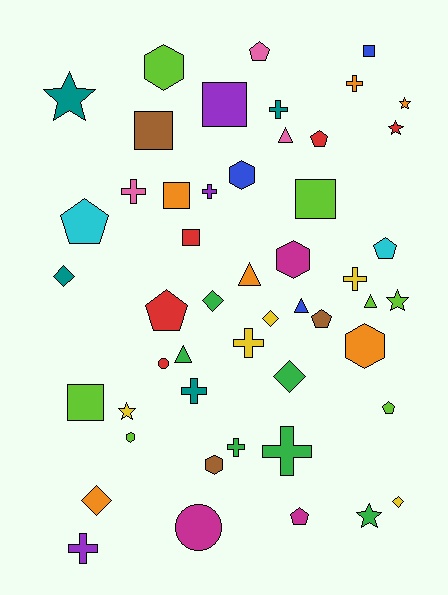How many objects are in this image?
There are 50 objects.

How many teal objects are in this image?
There are 4 teal objects.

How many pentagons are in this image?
There are 8 pentagons.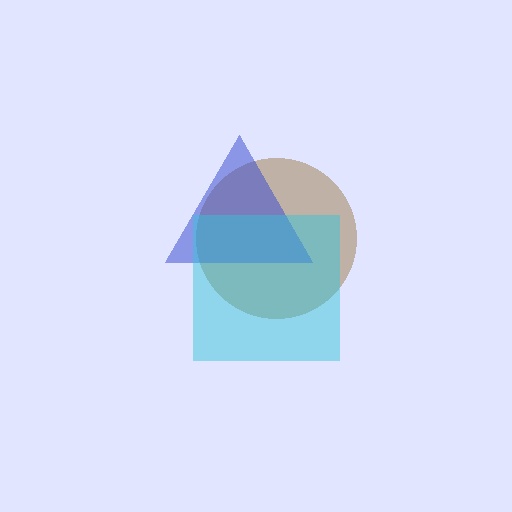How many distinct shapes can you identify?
There are 3 distinct shapes: a brown circle, a blue triangle, a cyan square.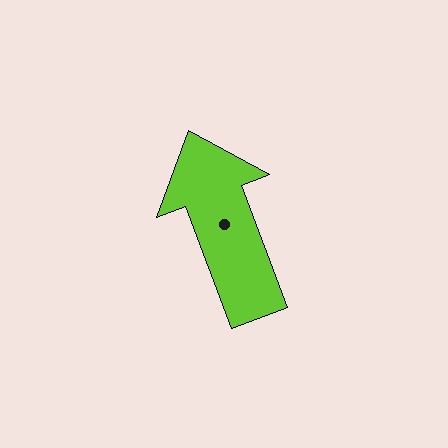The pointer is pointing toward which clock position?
Roughly 11 o'clock.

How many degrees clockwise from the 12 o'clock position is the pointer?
Approximately 339 degrees.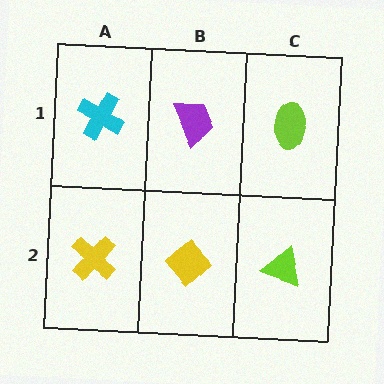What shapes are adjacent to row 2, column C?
A lime ellipse (row 1, column C), a yellow diamond (row 2, column B).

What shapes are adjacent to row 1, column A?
A yellow cross (row 2, column A), a purple trapezoid (row 1, column B).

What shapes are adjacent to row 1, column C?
A lime triangle (row 2, column C), a purple trapezoid (row 1, column B).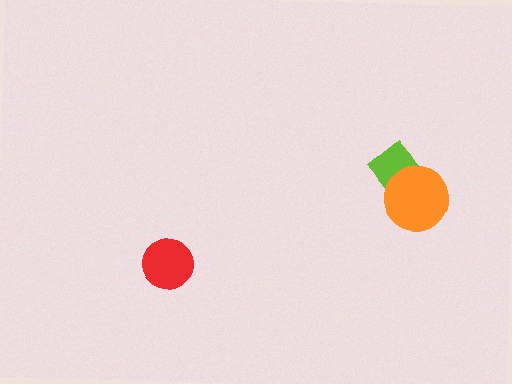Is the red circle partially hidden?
No, no other shape covers it.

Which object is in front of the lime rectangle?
The orange circle is in front of the lime rectangle.